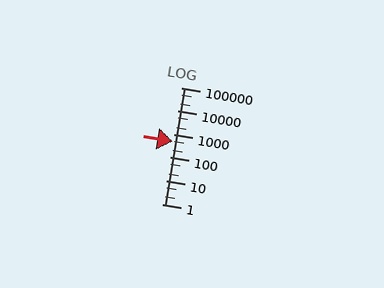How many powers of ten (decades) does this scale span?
The scale spans 5 decades, from 1 to 100000.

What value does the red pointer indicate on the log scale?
The pointer indicates approximately 510.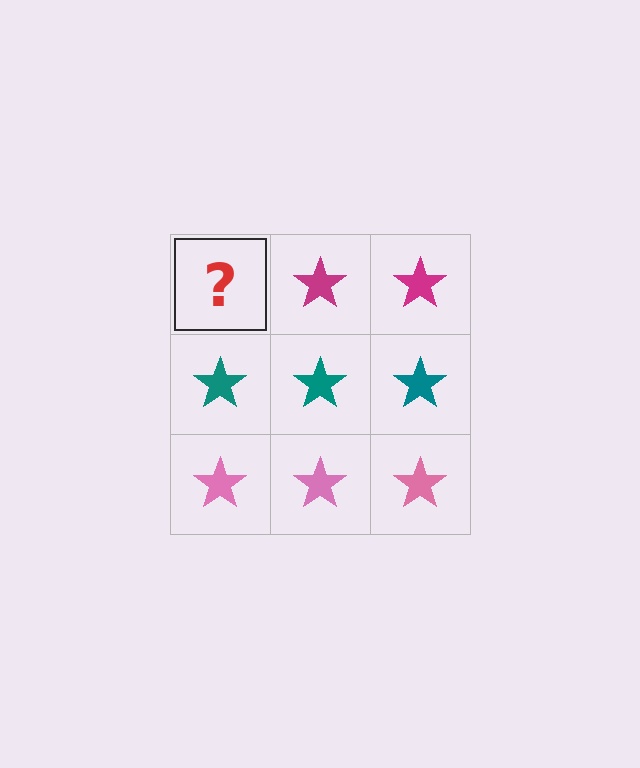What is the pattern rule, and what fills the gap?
The rule is that each row has a consistent color. The gap should be filled with a magenta star.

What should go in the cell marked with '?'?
The missing cell should contain a magenta star.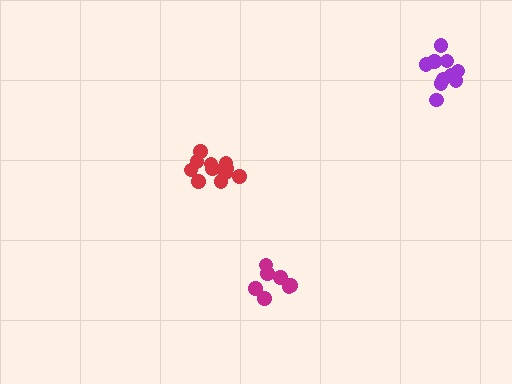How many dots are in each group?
Group 1: 10 dots, Group 2: 7 dots, Group 3: 11 dots (28 total).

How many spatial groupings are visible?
There are 3 spatial groupings.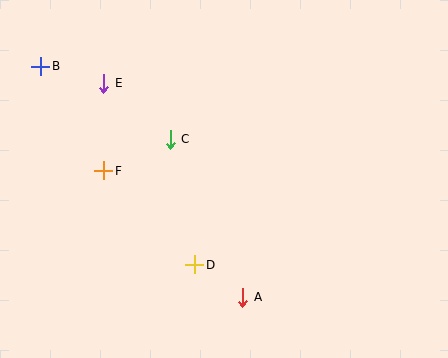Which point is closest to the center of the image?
Point C at (170, 139) is closest to the center.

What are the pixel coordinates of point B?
Point B is at (41, 66).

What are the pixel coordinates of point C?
Point C is at (170, 139).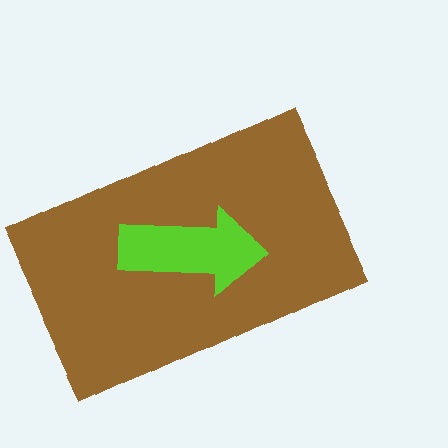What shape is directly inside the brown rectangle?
The lime arrow.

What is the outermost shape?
The brown rectangle.